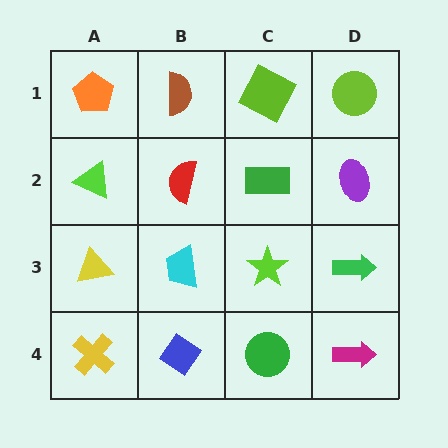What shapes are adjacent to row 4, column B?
A cyan trapezoid (row 3, column B), a yellow cross (row 4, column A), a green circle (row 4, column C).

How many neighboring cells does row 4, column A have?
2.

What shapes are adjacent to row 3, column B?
A red semicircle (row 2, column B), a blue diamond (row 4, column B), a yellow triangle (row 3, column A), a lime star (row 3, column C).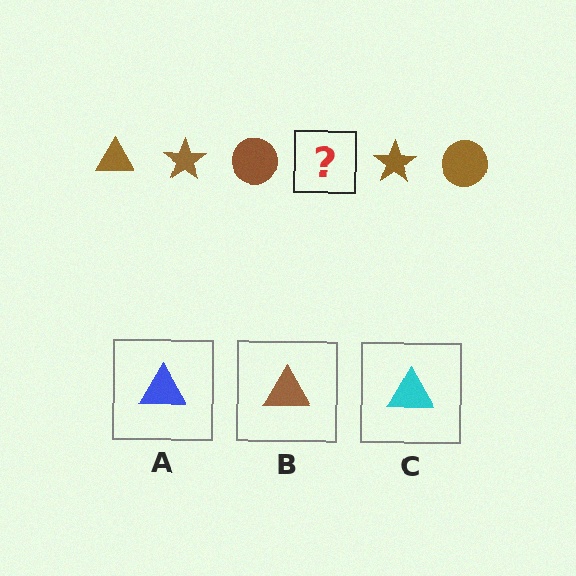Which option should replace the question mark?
Option B.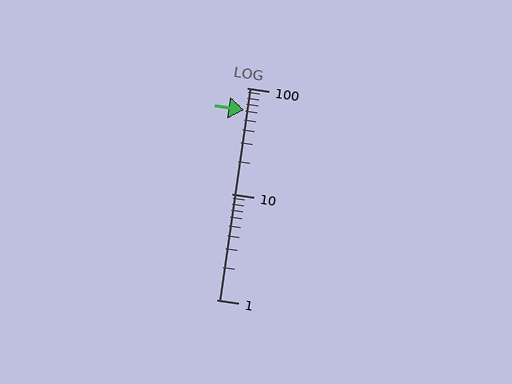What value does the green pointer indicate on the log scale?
The pointer indicates approximately 61.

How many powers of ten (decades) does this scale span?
The scale spans 2 decades, from 1 to 100.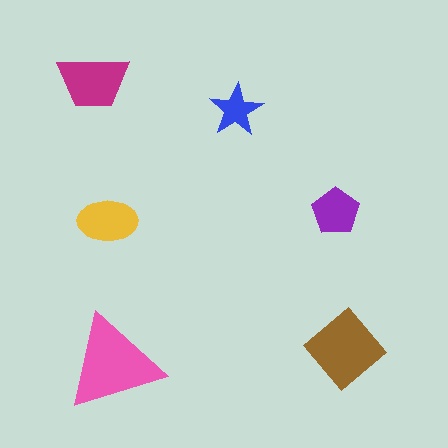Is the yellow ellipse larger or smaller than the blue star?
Larger.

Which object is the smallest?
The blue star.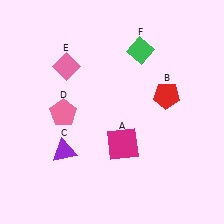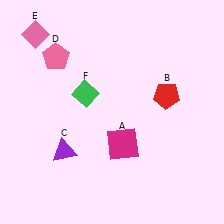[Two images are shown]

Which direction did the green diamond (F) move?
The green diamond (F) moved left.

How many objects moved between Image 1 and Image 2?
3 objects moved between the two images.